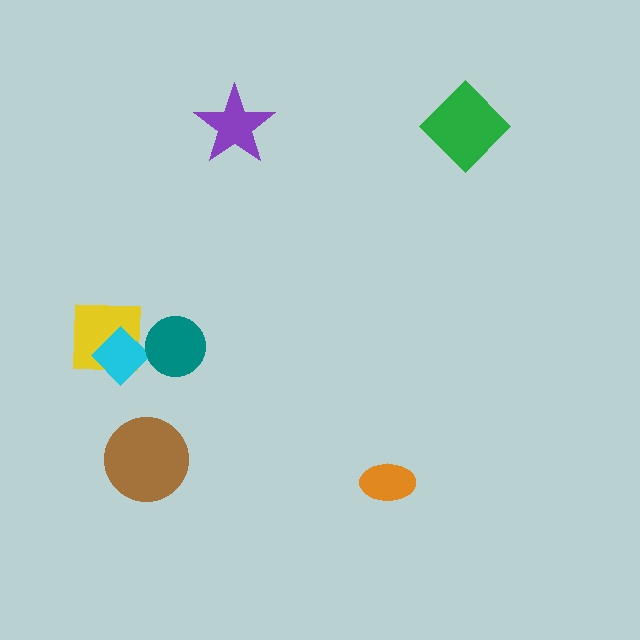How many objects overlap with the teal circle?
0 objects overlap with the teal circle.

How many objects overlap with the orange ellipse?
0 objects overlap with the orange ellipse.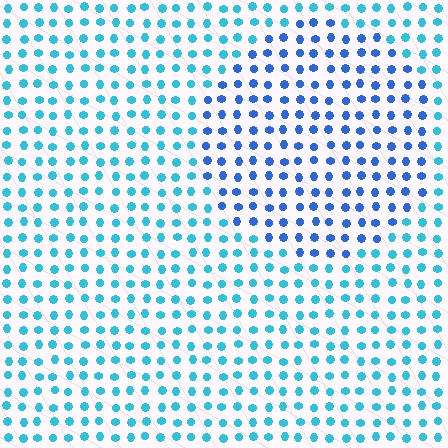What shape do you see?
I see a circle.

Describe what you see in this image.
The image is filled with small cyan elements in a uniform arrangement. A circle-shaped region is visible where the elements are tinted to a slightly different hue, forming a subtle color boundary.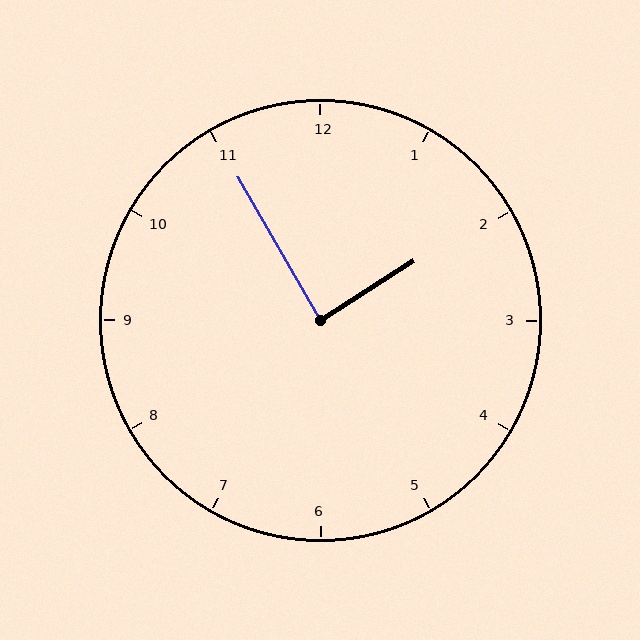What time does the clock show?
1:55.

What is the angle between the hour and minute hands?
Approximately 88 degrees.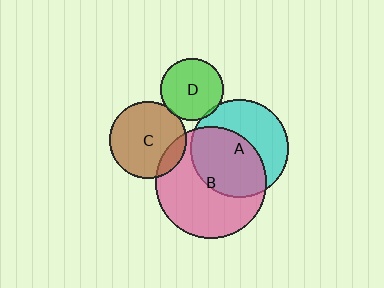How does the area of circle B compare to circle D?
Approximately 3.2 times.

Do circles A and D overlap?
Yes.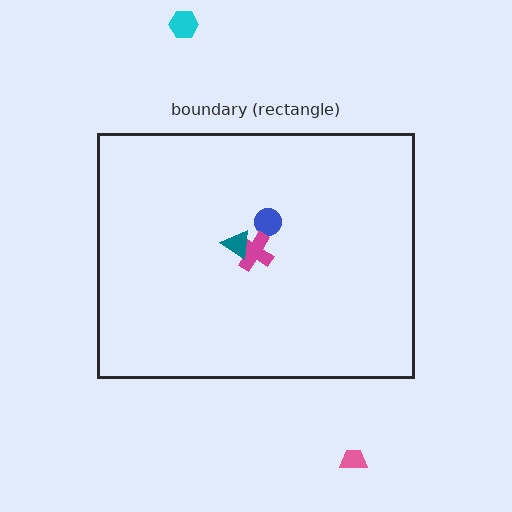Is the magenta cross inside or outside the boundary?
Inside.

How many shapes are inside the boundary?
3 inside, 2 outside.